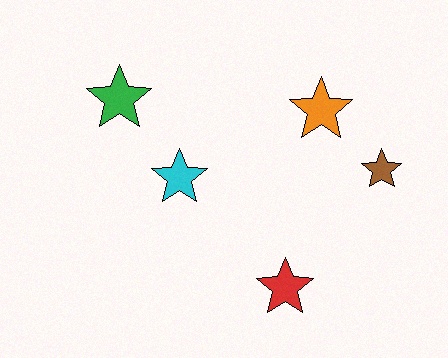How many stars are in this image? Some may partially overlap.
There are 5 stars.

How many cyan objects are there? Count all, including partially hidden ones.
There is 1 cyan object.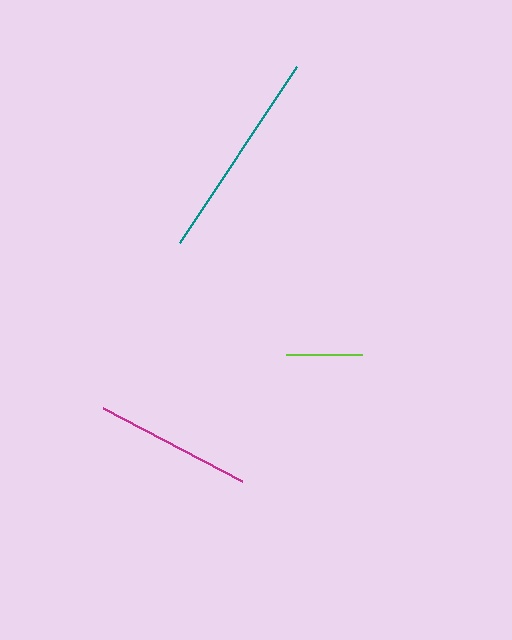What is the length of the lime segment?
The lime segment is approximately 76 pixels long.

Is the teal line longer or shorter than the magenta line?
The teal line is longer than the magenta line.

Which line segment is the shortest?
The lime line is the shortest at approximately 76 pixels.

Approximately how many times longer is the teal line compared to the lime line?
The teal line is approximately 2.8 times the length of the lime line.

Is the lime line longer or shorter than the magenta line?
The magenta line is longer than the lime line.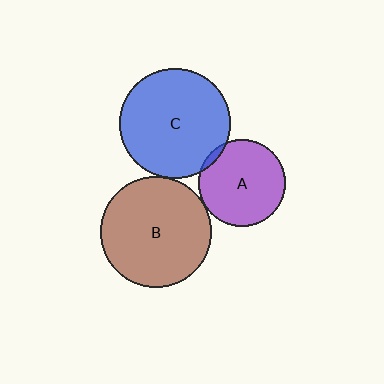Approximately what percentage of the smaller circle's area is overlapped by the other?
Approximately 5%.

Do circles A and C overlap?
Yes.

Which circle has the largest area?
Circle B (brown).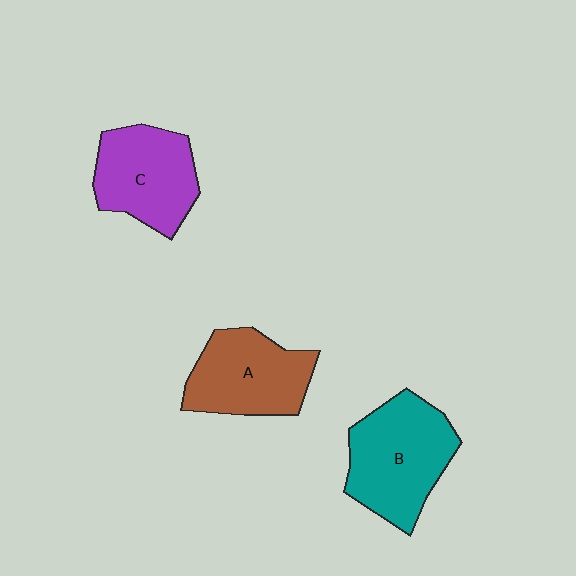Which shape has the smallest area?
Shape C (purple).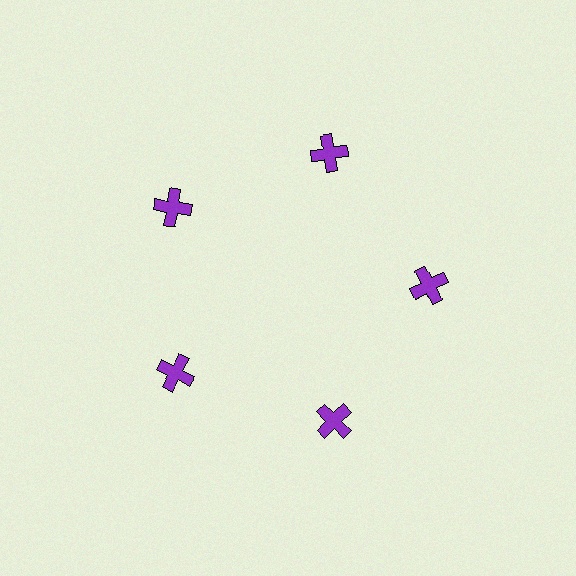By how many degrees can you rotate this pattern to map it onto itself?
The pattern maps onto itself every 72 degrees of rotation.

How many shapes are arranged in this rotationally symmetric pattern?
There are 5 shapes, arranged in 5 groups of 1.